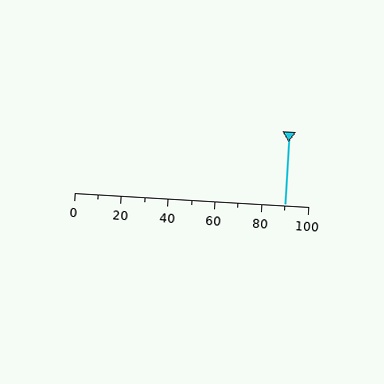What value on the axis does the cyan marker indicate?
The marker indicates approximately 90.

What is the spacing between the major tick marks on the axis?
The major ticks are spaced 20 apart.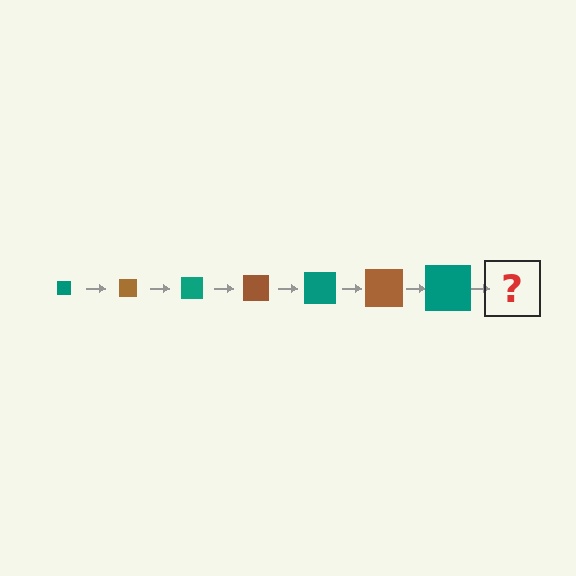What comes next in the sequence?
The next element should be a brown square, larger than the previous one.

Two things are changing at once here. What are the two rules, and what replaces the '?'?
The two rules are that the square grows larger each step and the color cycles through teal and brown. The '?' should be a brown square, larger than the previous one.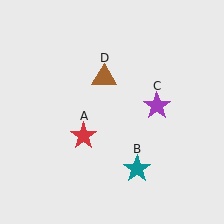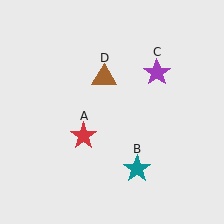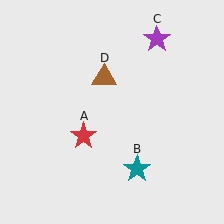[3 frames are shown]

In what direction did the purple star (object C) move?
The purple star (object C) moved up.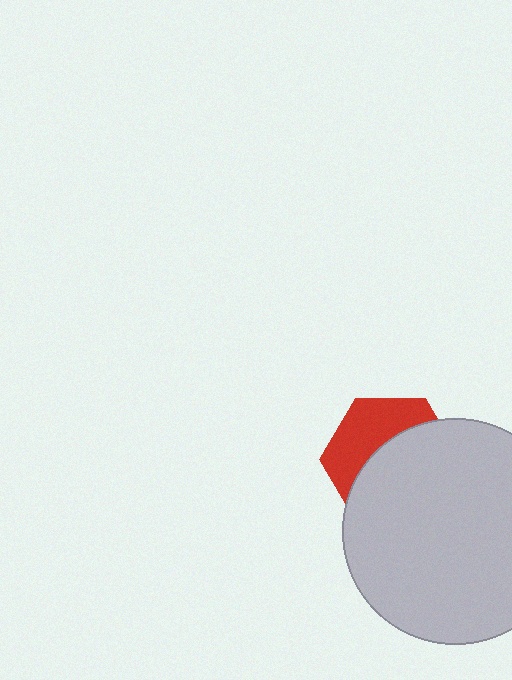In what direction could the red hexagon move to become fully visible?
The red hexagon could move up. That would shift it out from behind the light gray circle entirely.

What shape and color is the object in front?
The object in front is a light gray circle.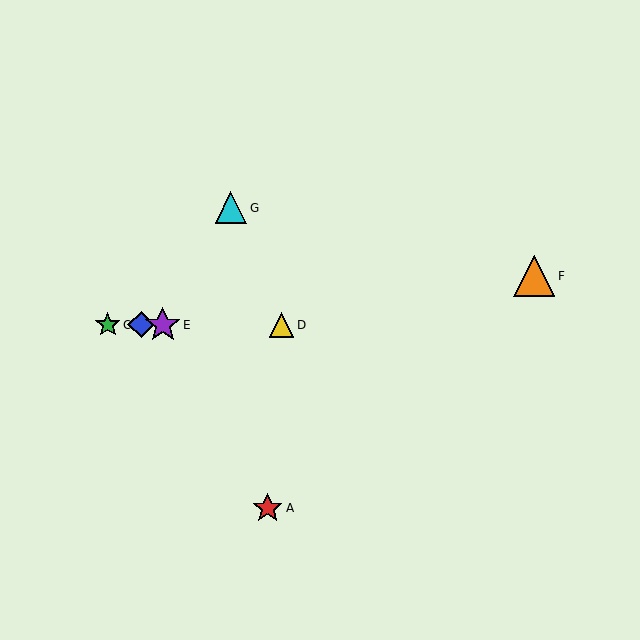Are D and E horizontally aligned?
Yes, both are at y≈325.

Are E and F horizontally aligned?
No, E is at y≈325 and F is at y≈276.